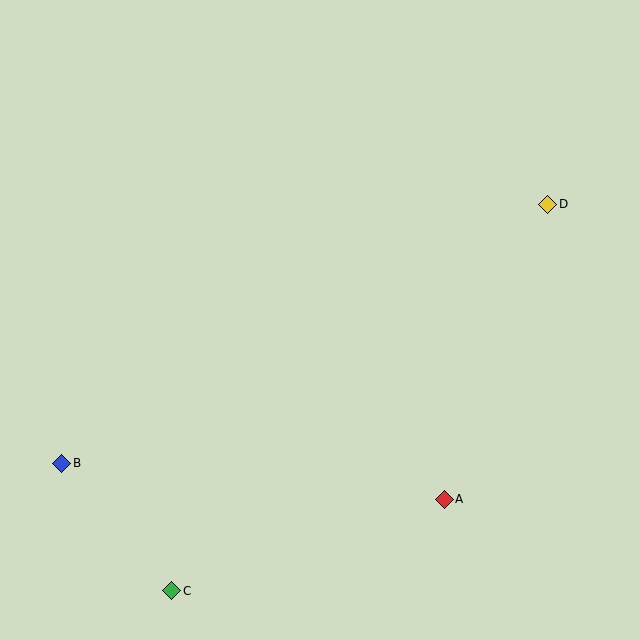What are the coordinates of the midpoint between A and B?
The midpoint between A and B is at (253, 481).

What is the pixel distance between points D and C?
The distance between D and C is 540 pixels.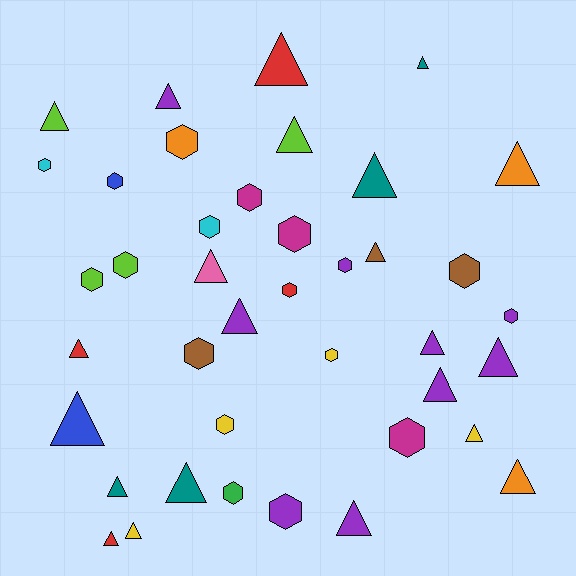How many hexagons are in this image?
There are 18 hexagons.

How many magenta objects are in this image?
There are 3 magenta objects.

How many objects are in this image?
There are 40 objects.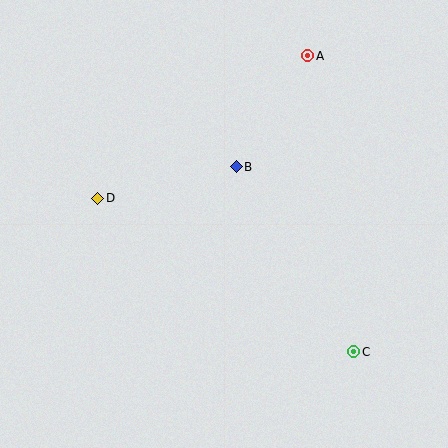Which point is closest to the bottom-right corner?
Point C is closest to the bottom-right corner.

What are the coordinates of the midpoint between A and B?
The midpoint between A and B is at (272, 111).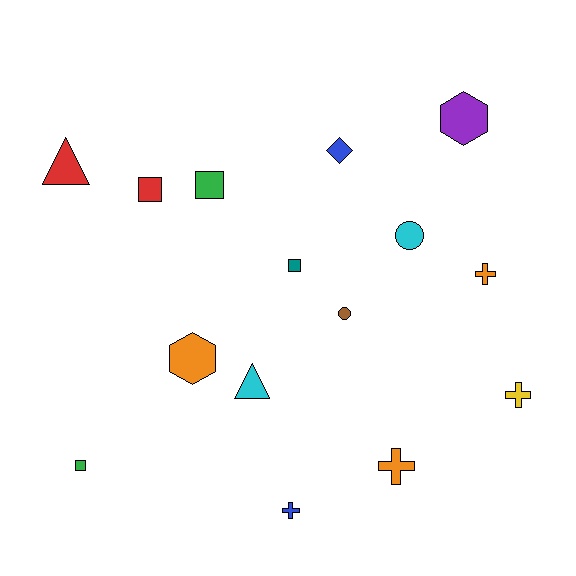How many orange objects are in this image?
There are 3 orange objects.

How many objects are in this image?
There are 15 objects.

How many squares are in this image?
There are 4 squares.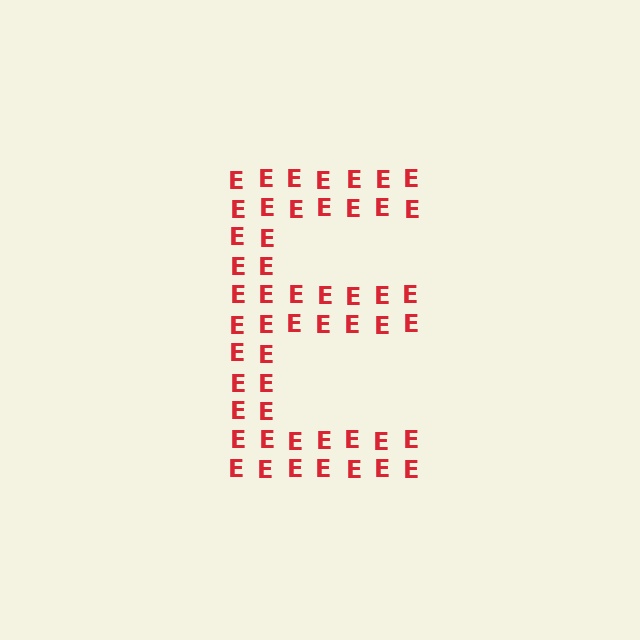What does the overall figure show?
The overall figure shows the letter E.